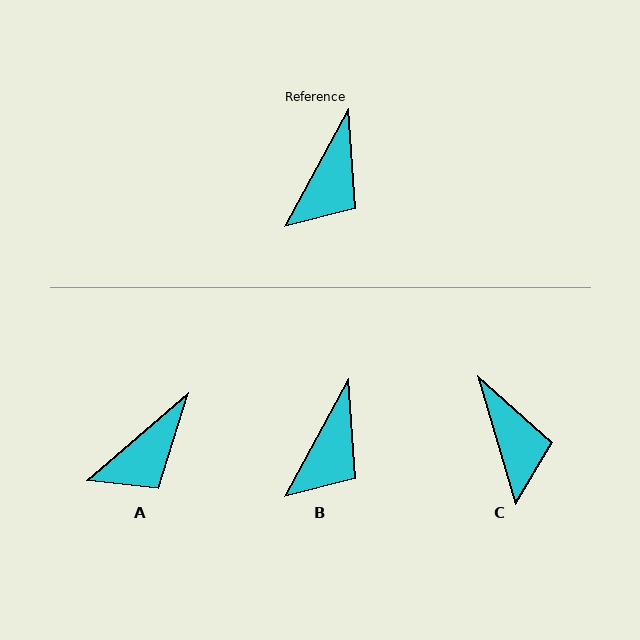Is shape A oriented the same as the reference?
No, it is off by about 21 degrees.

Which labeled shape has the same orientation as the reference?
B.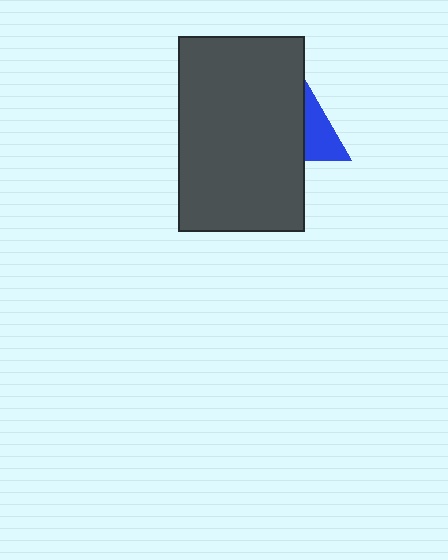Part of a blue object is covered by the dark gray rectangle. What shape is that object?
It is a triangle.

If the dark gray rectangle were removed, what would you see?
You would see the complete blue triangle.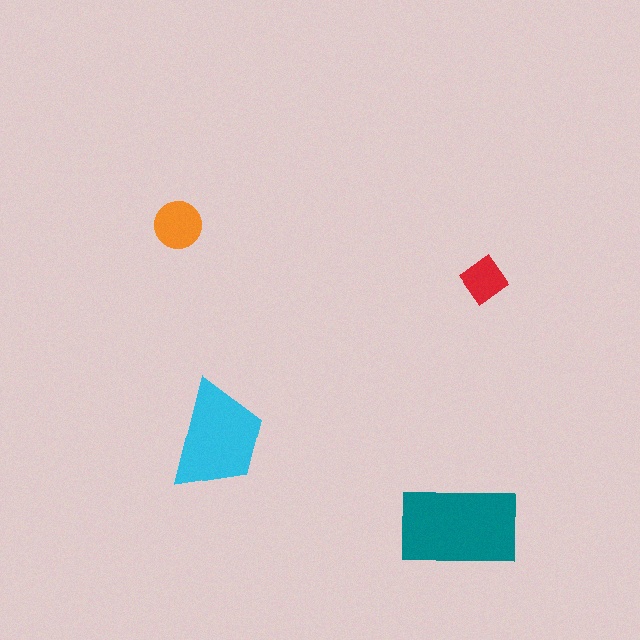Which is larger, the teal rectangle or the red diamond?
The teal rectangle.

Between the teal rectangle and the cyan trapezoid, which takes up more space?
The teal rectangle.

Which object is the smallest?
The red diamond.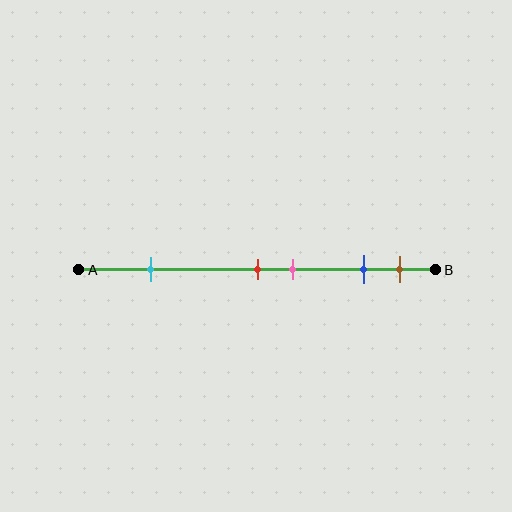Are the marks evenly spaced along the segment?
No, the marks are not evenly spaced.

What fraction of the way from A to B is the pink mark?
The pink mark is approximately 60% (0.6) of the way from A to B.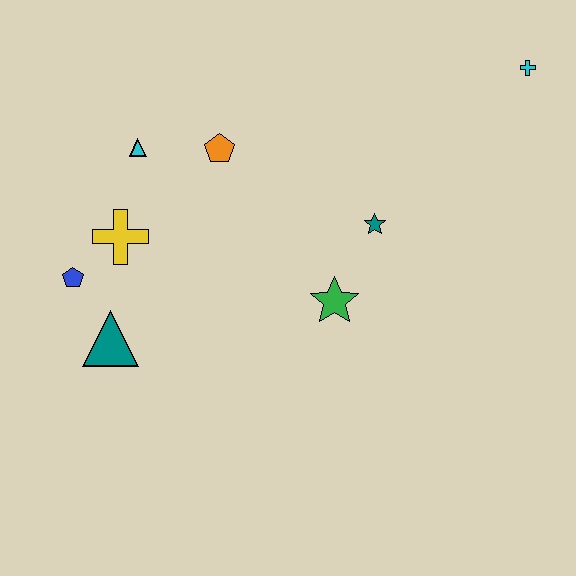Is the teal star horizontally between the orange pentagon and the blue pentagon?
No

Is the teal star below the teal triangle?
No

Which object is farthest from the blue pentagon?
The cyan cross is farthest from the blue pentagon.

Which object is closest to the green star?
The teal star is closest to the green star.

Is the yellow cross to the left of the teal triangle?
No